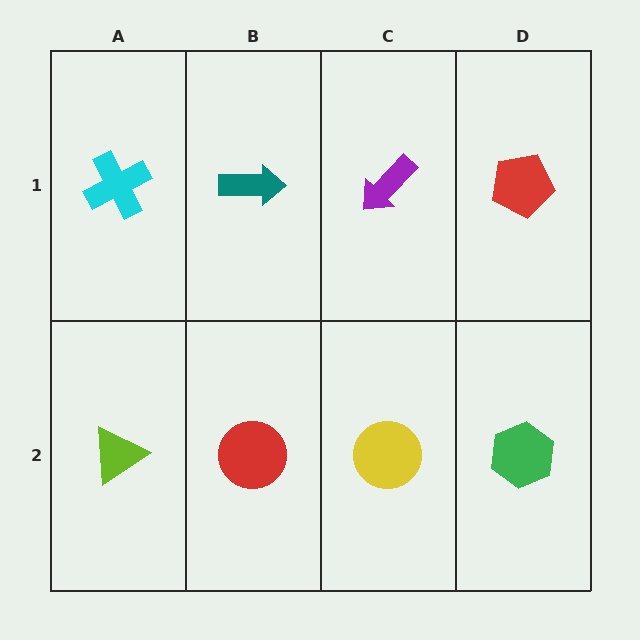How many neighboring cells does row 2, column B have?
3.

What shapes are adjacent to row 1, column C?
A yellow circle (row 2, column C), a teal arrow (row 1, column B), a red pentagon (row 1, column D).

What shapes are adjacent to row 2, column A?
A cyan cross (row 1, column A), a red circle (row 2, column B).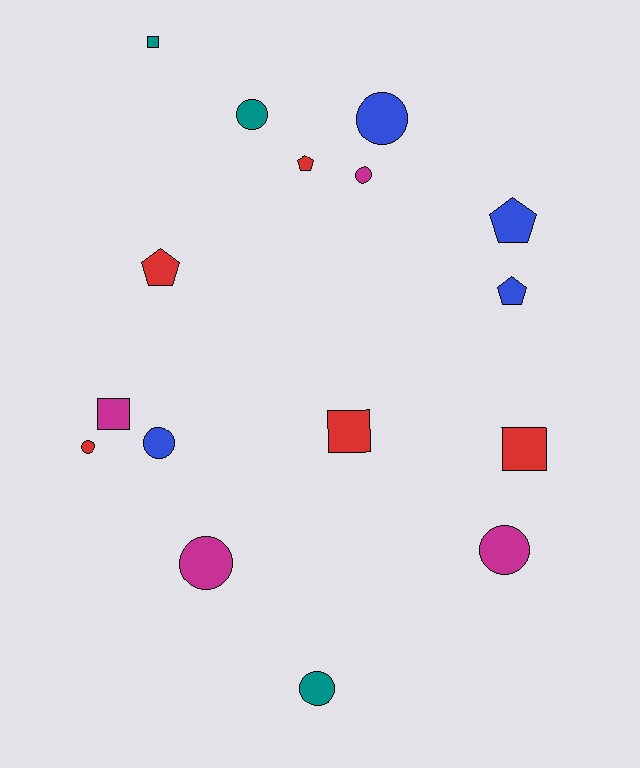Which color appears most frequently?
Red, with 5 objects.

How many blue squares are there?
There are no blue squares.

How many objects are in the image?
There are 16 objects.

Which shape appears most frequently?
Circle, with 8 objects.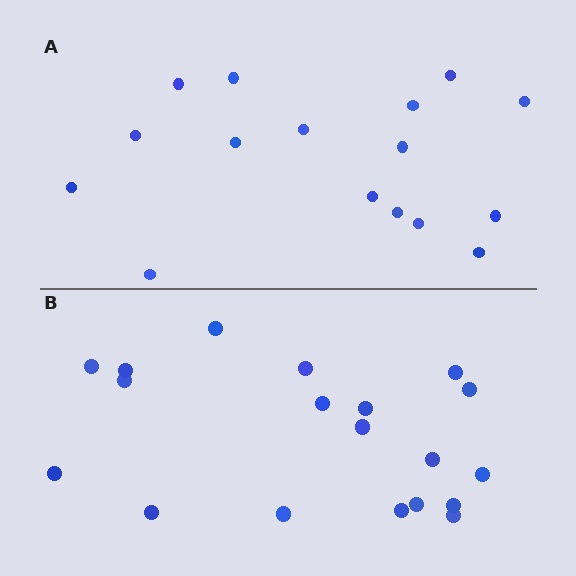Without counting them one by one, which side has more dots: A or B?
Region B (the bottom region) has more dots.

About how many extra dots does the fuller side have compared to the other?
Region B has just a few more — roughly 2 or 3 more dots than region A.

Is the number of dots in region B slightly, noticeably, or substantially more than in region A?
Region B has only slightly more — the two regions are fairly close. The ratio is roughly 1.2 to 1.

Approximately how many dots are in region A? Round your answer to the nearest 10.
About 20 dots. (The exact count is 16, which rounds to 20.)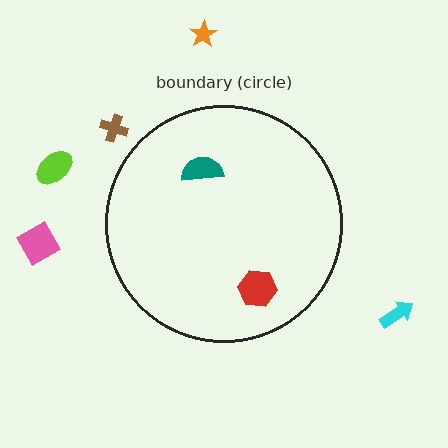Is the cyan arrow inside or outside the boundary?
Outside.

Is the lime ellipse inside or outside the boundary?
Outside.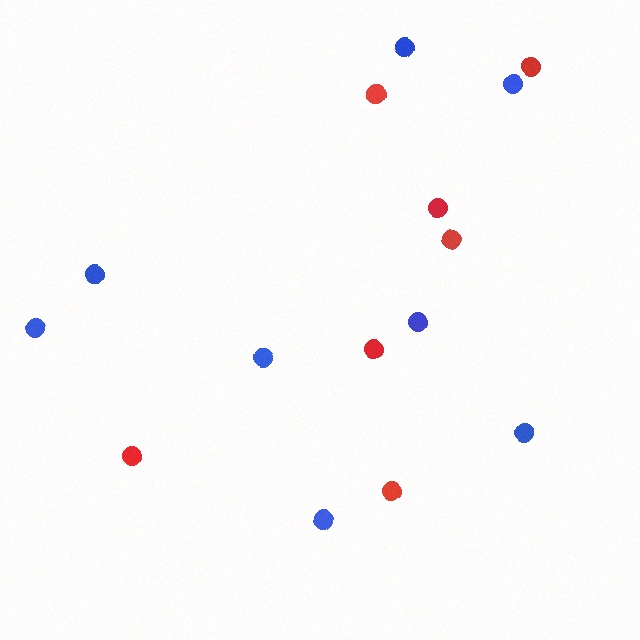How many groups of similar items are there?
There are 2 groups: one group of red circles (7) and one group of blue circles (8).